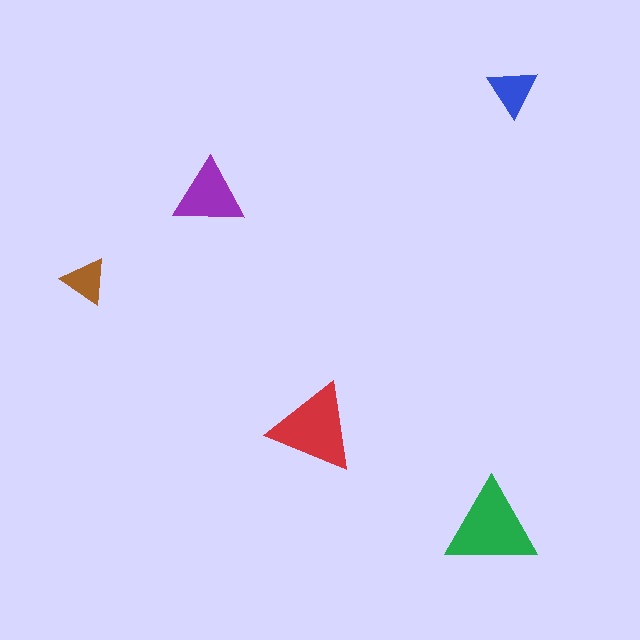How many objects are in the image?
There are 5 objects in the image.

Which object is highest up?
The blue triangle is topmost.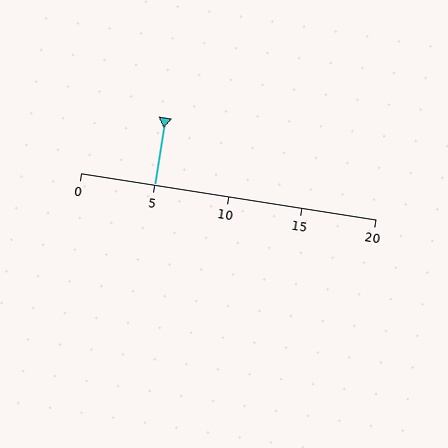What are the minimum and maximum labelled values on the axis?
The axis runs from 0 to 20.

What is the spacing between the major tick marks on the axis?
The major ticks are spaced 5 apart.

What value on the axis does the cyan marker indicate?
The marker indicates approximately 5.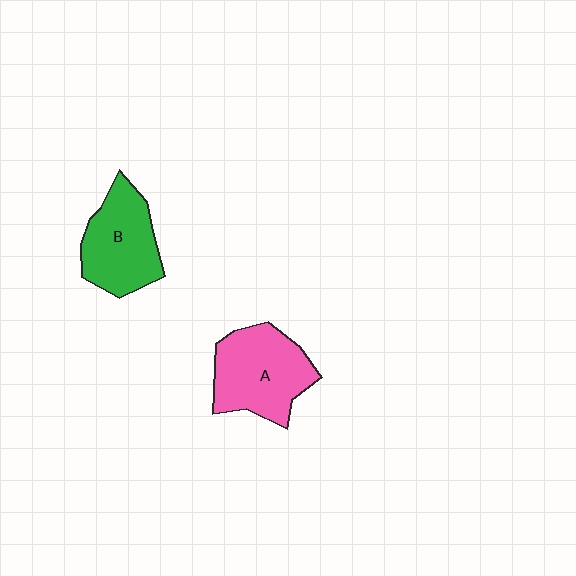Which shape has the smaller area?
Shape B (green).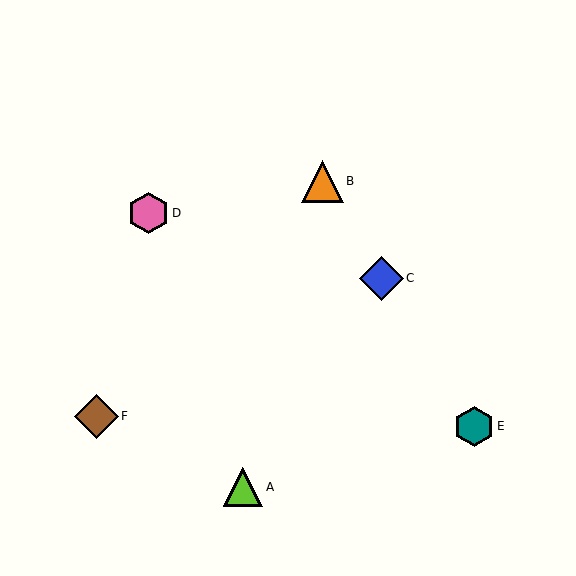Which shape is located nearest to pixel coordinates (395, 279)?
The blue diamond (labeled C) at (381, 278) is nearest to that location.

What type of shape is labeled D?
Shape D is a pink hexagon.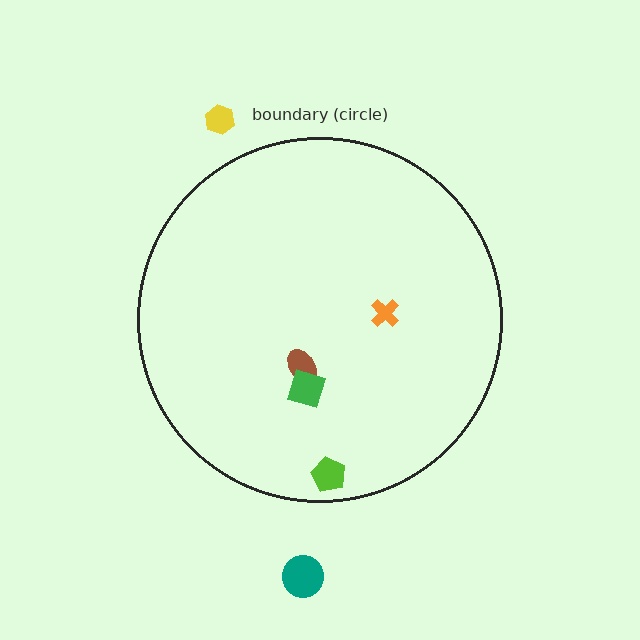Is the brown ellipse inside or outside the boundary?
Inside.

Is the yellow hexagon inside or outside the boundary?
Outside.